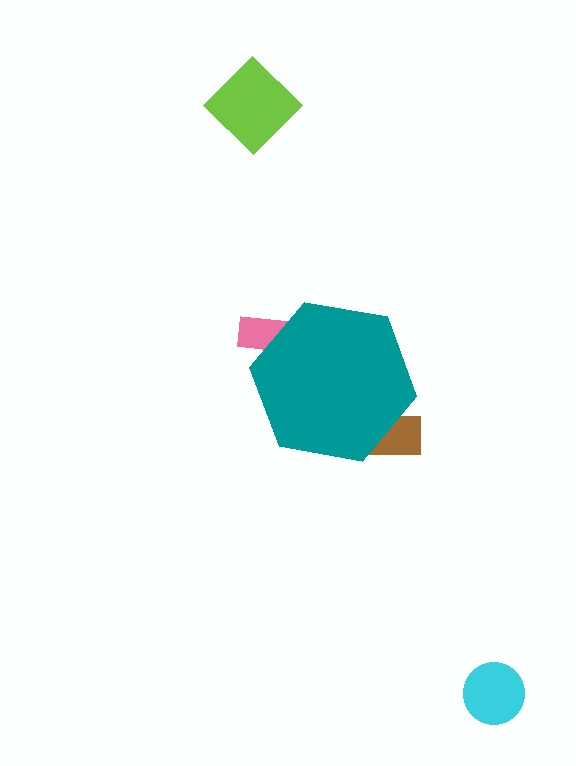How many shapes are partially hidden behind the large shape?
2 shapes are partially hidden.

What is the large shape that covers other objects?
A teal hexagon.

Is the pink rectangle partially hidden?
Yes, the pink rectangle is partially hidden behind the teal hexagon.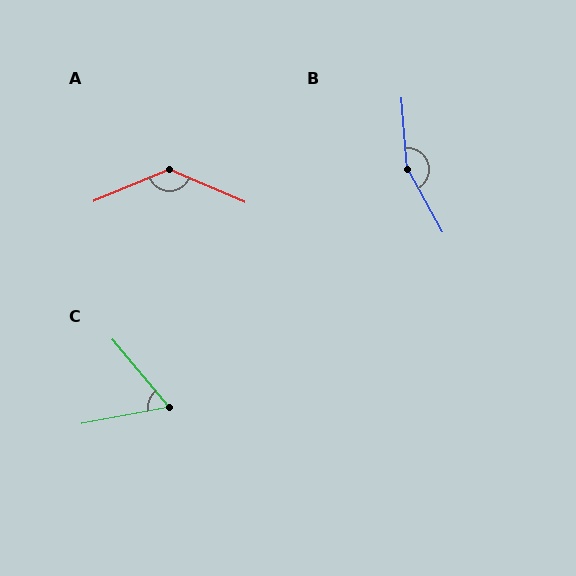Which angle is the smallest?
C, at approximately 61 degrees.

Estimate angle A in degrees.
Approximately 135 degrees.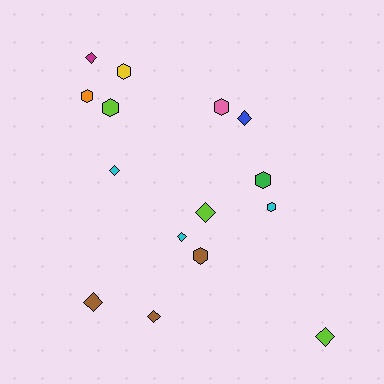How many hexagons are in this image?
There are 7 hexagons.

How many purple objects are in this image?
There are no purple objects.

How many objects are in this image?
There are 15 objects.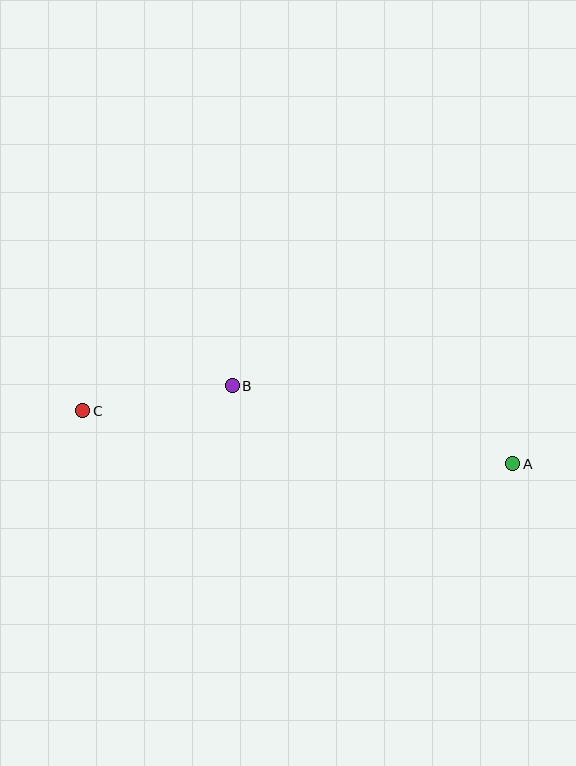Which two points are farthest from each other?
Points A and C are farthest from each other.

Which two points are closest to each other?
Points B and C are closest to each other.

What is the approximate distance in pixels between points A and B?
The distance between A and B is approximately 291 pixels.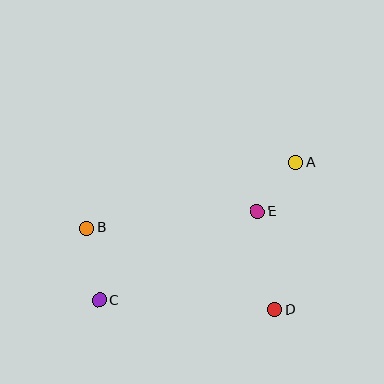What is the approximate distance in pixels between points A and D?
The distance between A and D is approximately 149 pixels.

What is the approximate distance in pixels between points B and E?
The distance between B and E is approximately 171 pixels.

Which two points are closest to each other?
Points A and E are closest to each other.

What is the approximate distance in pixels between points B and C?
The distance between B and C is approximately 74 pixels.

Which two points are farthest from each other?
Points A and C are farthest from each other.